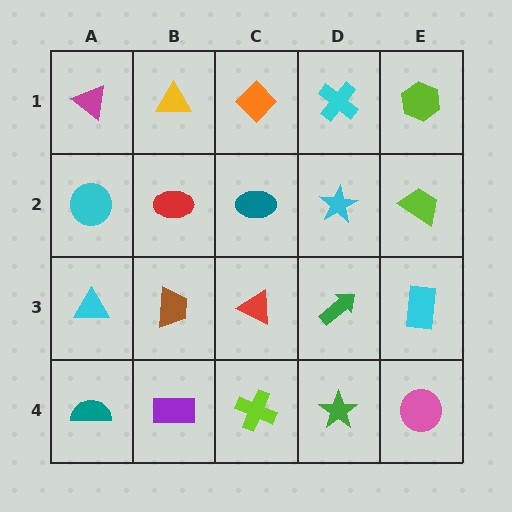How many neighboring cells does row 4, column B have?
3.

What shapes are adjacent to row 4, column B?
A brown trapezoid (row 3, column B), a teal semicircle (row 4, column A), a lime cross (row 4, column C).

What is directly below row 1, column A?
A cyan circle.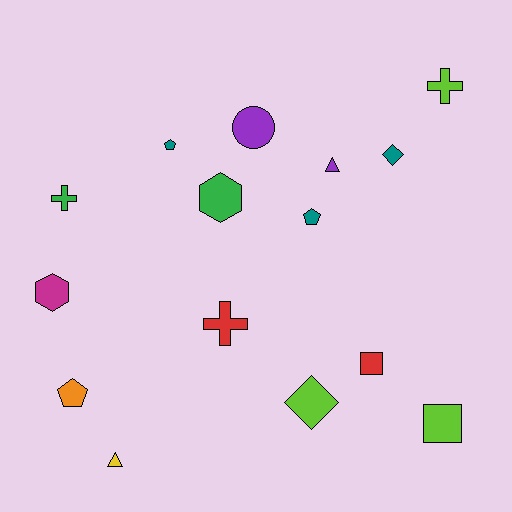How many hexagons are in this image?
There are 2 hexagons.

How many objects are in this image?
There are 15 objects.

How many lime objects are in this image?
There are 3 lime objects.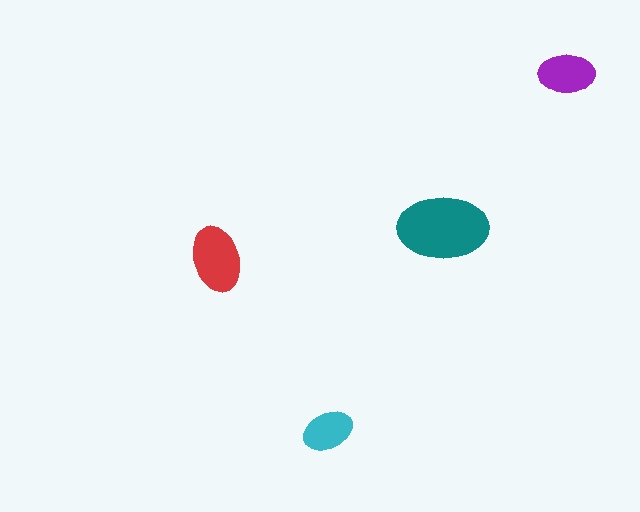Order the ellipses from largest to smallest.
the teal one, the red one, the purple one, the cyan one.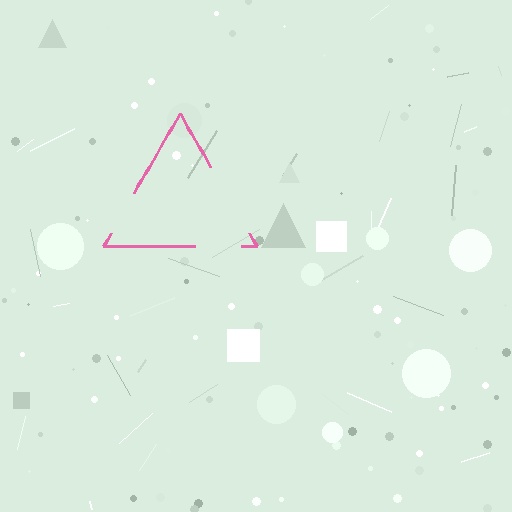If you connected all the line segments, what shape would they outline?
They would outline a triangle.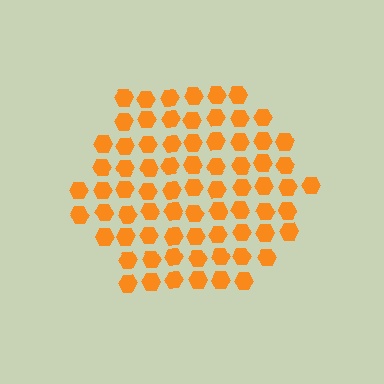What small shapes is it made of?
It is made of small hexagons.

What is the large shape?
The large shape is a hexagon.